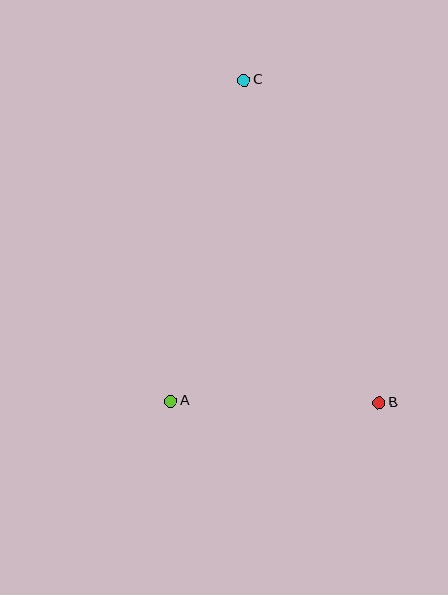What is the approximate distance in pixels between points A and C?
The distance between A and C is approximately 329 pixels.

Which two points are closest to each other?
Points A and B are closest to each other.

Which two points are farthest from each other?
Points B and C are farthest from each other.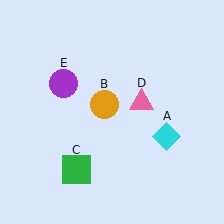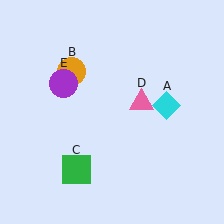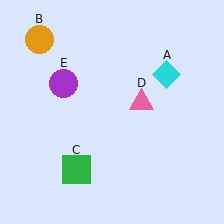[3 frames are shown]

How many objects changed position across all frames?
2 objects changed position: cyan diamond (object A), orange circle (object B).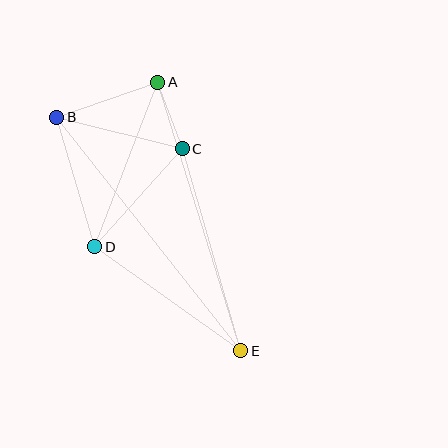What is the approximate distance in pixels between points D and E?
The distance between D and E is approximately 180 pixels.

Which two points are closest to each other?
Points A and C are closest to each other.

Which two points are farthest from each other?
Points B and E are farthest from each other.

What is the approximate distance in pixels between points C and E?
The distance between C and E is approximately 211 pixels.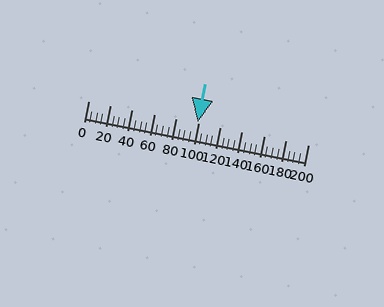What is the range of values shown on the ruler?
The ruler shows values from 0 to 200.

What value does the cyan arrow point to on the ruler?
The cyan arrow points to approximately 100.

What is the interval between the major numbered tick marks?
The major tick marks are spaced 20 units apart.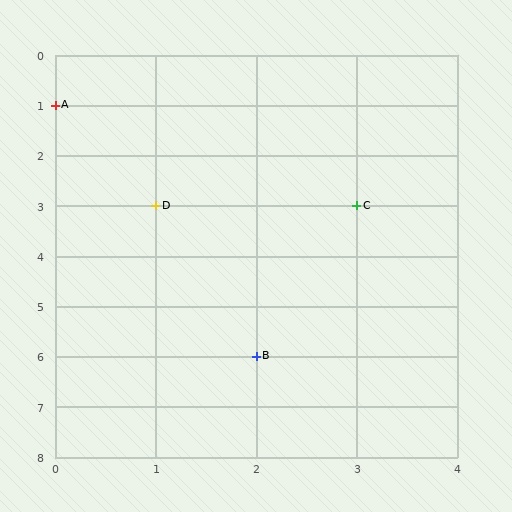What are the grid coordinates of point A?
Point A is at grid coordinates (0, 1).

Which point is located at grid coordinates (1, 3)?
Point D is at (1, 3).